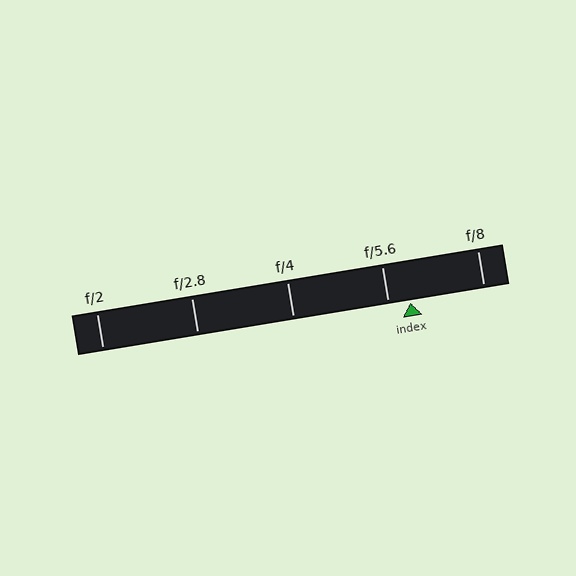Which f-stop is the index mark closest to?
The index mark is closest to f/5.6.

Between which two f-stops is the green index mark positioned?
The index mark is between f/5.6 and f/8.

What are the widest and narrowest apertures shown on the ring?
The widest aperture shown is f/2 and the narrowest is f/8.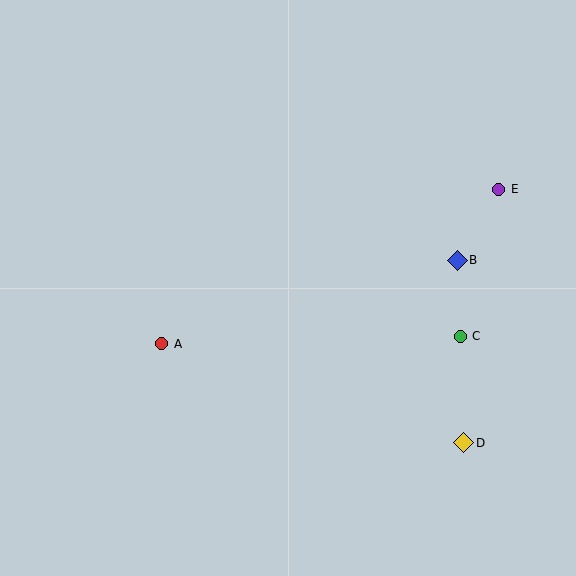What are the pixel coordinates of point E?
Point E is at (499, 189).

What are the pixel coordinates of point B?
Point B is at (457, 260).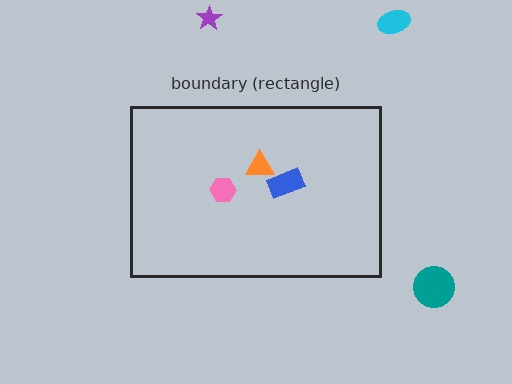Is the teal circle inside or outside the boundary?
Outside.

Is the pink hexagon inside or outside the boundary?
Inside.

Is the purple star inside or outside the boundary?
Outside.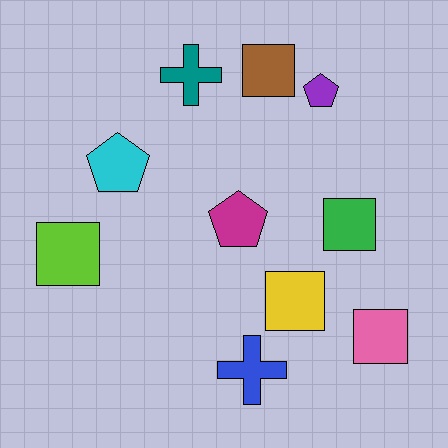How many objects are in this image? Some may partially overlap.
There are 10 objects.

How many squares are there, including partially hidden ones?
There are 5 squares.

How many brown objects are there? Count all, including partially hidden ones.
There is 1 brown object.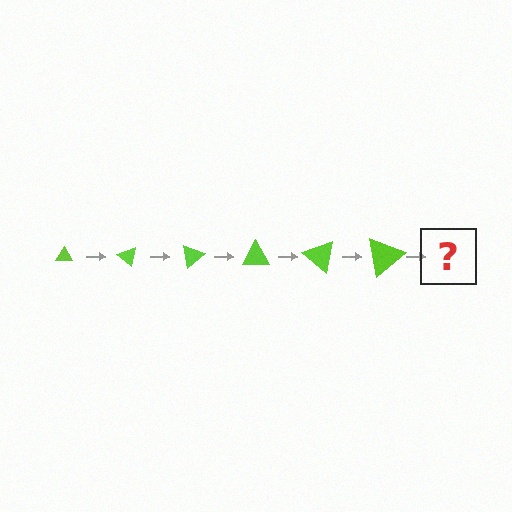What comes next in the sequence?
The next element should be a triangle, larger than the previous one and rotated 240 degrees from the start.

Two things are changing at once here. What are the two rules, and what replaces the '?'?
The two rules are that the triangle grows larger each step and it rotates 40 degrees each step. The '?' should be a triangle, larger than the previous one and rotated 240 degrees from the start.